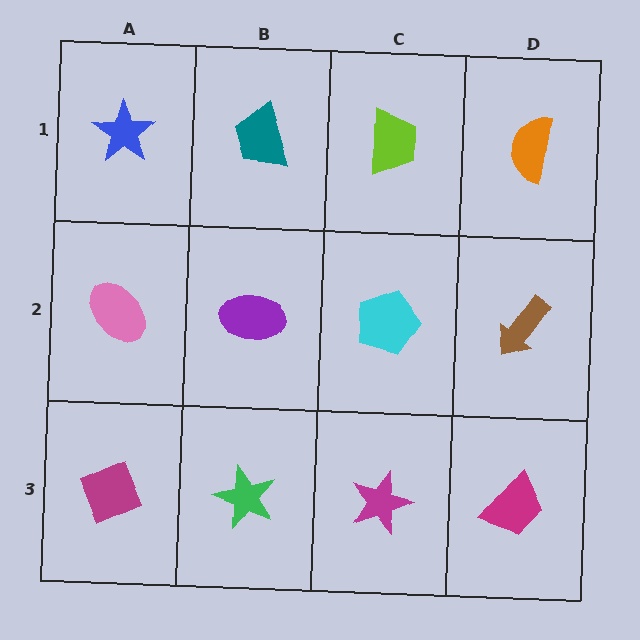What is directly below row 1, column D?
A brown arrow.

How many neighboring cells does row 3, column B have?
3.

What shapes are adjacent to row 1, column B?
A purple ellipse (row 2, column B), a blue star (row 1, column A), a lime trapezoid (row 1, column C).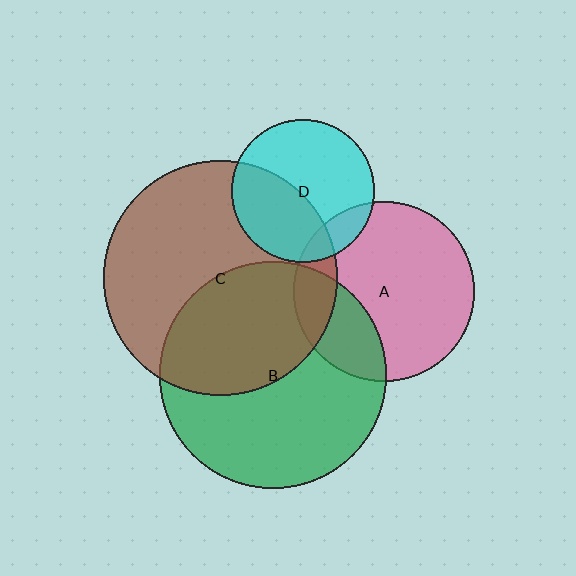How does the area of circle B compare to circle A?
Approximately 1.6 times.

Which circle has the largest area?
Circle C (brown).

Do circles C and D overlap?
Yes.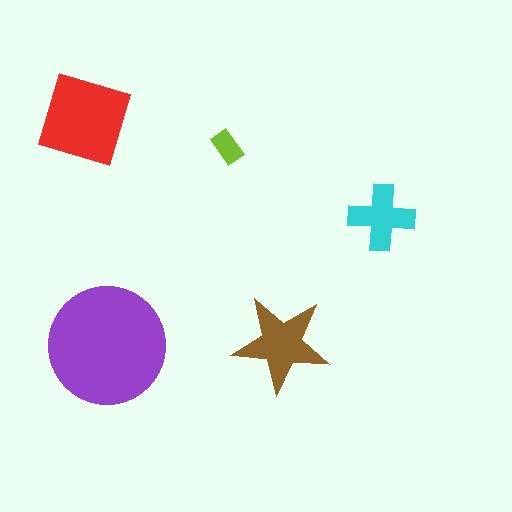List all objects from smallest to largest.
The lime rectangle, the cyan cross, the brown star, the red diamond, the purple circle.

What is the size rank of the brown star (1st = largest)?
3rd.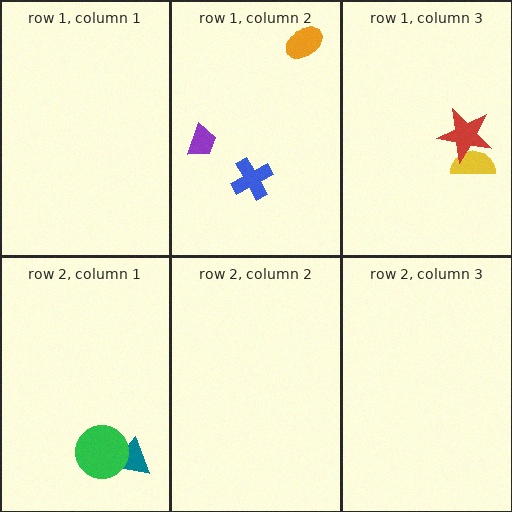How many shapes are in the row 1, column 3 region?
2.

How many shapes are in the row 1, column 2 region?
3.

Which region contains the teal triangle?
The row 2, column 1 region.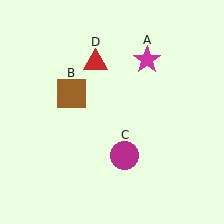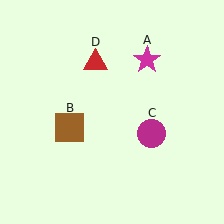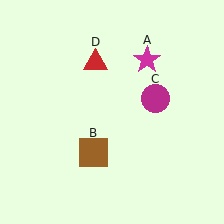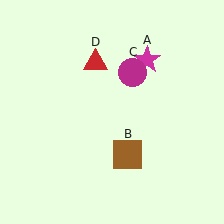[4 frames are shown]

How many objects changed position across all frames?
2 objects changed position: brown square (object B), magenta circle (object C).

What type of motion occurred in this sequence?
The brown square (object B), magenta circle (object C) rotated counterclockwise around the center of the scene.